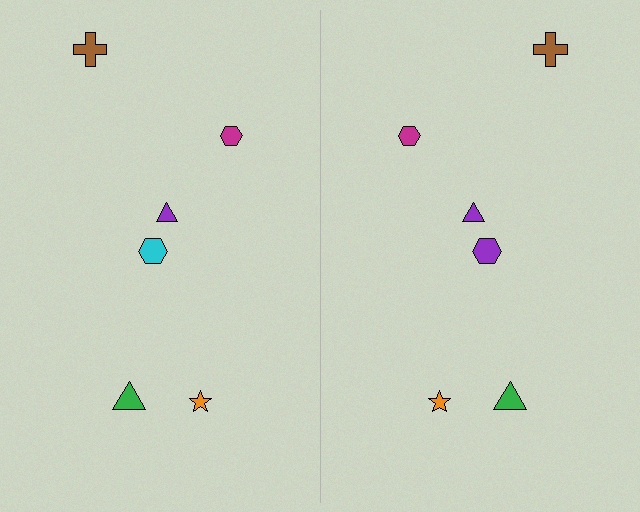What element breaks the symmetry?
The purple hexagon on the right side breaks the symmetry — its mirror counterpart is cyan.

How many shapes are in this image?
There are 12 shapes in this image.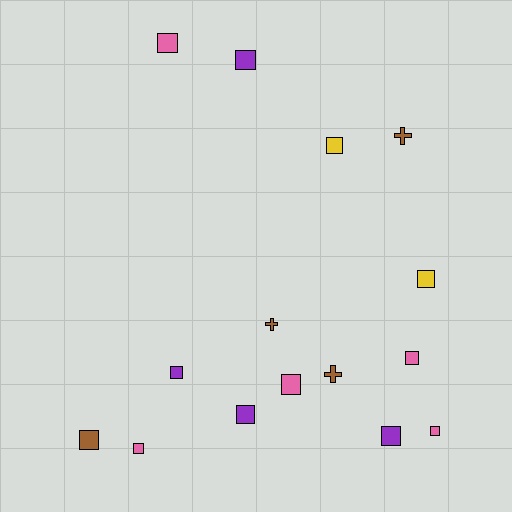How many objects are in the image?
There are 15 objects.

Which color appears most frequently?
Pink, with 5 objects.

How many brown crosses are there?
There are 3 brown crosses.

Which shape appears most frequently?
Square, with 12 objects.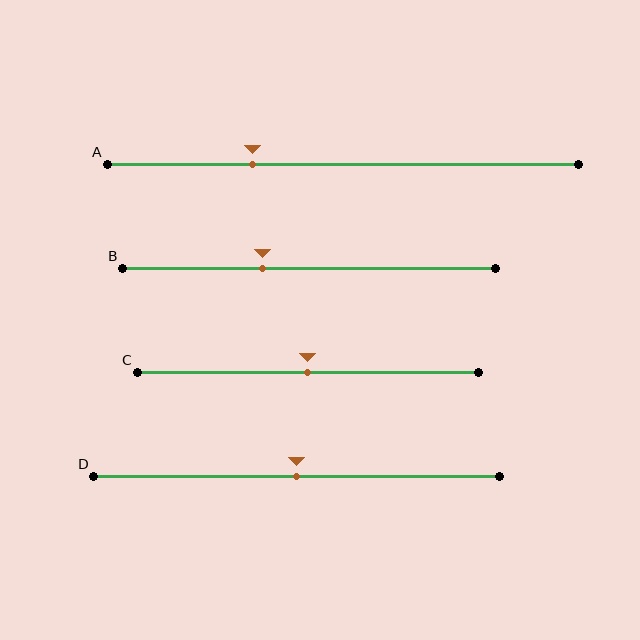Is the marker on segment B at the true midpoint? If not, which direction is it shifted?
No, the marker on segment B is shifted to the left by about 13% of the segment length.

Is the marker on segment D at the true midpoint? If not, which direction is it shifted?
Yes, the marker on segment D is at the true midpoint.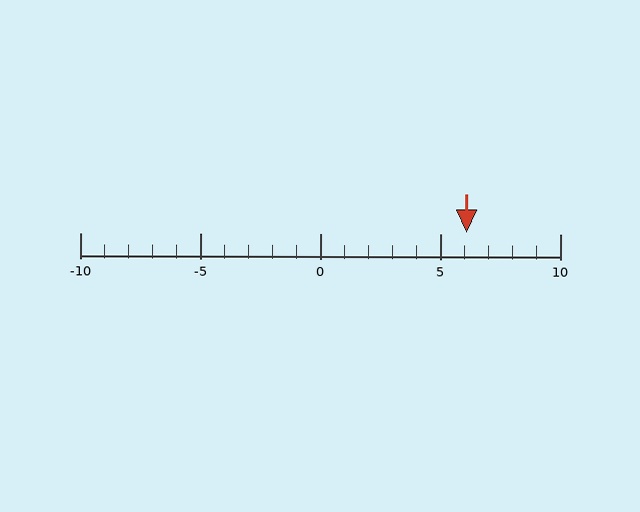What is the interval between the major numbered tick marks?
The major tick marks are spaced 5 units apart.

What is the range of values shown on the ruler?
The ruler shows values from -10 to 10.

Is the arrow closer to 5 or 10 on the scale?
The arrow is closer to 5.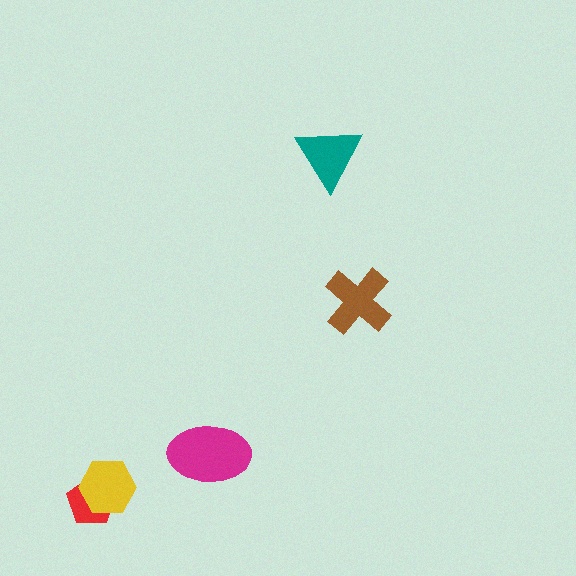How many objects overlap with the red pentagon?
1 object overlaps with the red pentagon.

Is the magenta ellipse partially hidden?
No, no other shape covers it.